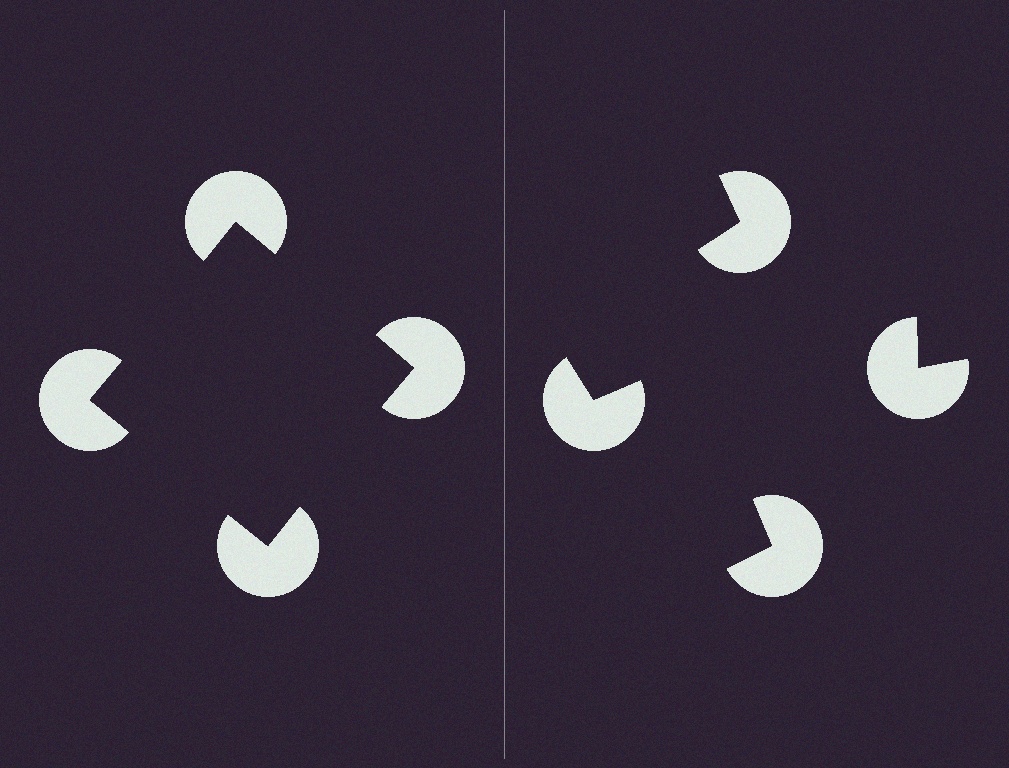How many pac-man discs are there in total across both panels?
8 — 4 on each side.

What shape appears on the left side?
An illusory square.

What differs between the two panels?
The pac-man discs are positioned identically on both sides; only the wedge orientations differ. On the left they align to a square; on the right they are misaligned.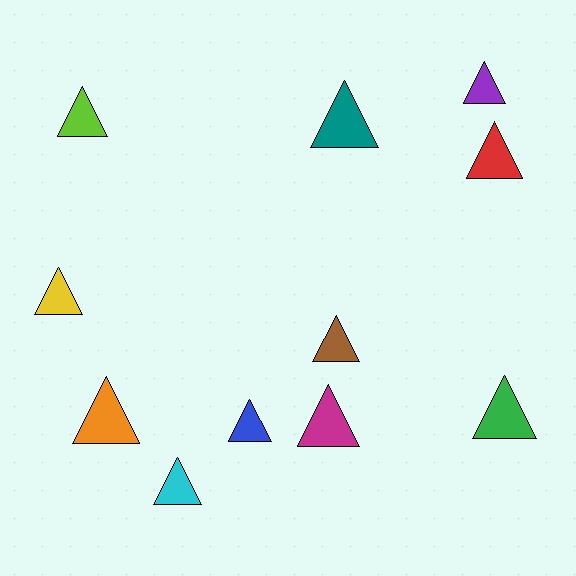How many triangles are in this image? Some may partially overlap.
There are 11 triangles.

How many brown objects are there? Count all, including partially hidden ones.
There is 1 brown object.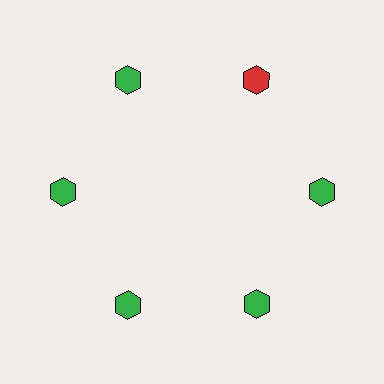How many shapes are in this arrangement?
There are 6 shapes arranged in a ring pattern.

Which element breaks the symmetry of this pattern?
The red hexagon at roughly the 1 o'clock position breaks the symmetry. All other shapes are green hexagons.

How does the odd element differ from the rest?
It has a different color: red instead of green.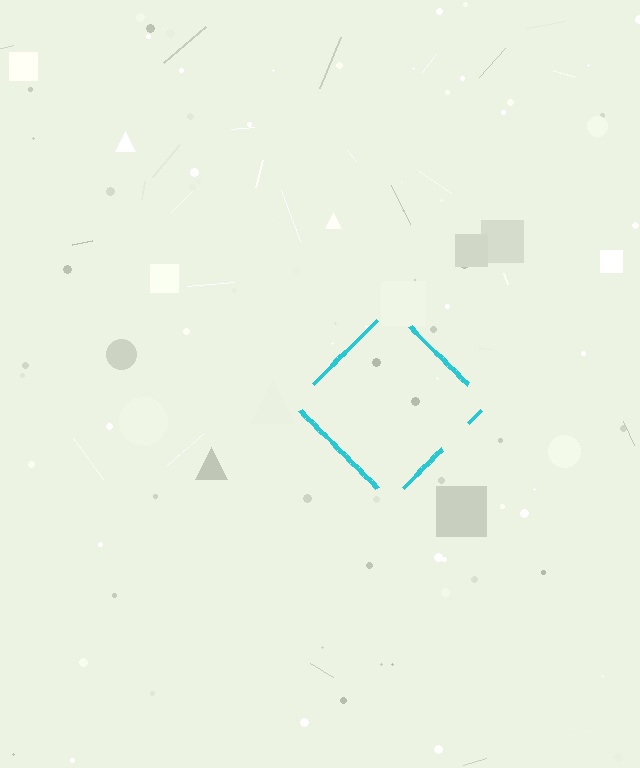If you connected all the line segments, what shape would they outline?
They would outline a diamond.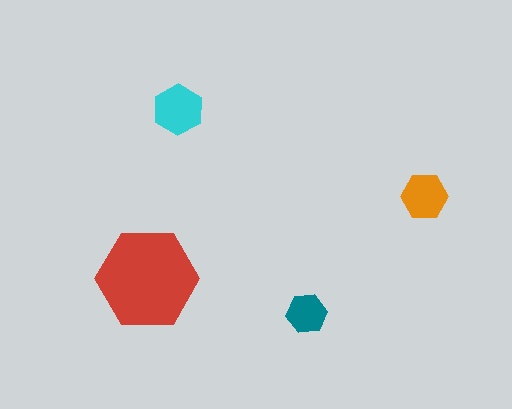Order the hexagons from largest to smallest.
the red one, the cyan one, the orange one, the teal one.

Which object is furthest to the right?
The orange hexagon is rightmost.